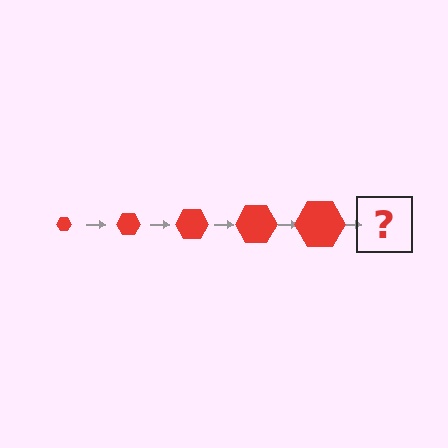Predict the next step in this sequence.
The next step is a red hexagon, larger than the previous one.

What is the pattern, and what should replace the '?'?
The pattern is that the hexagon gets progressively larger each step. The '?' should be a red hexagon, larger than the previous one.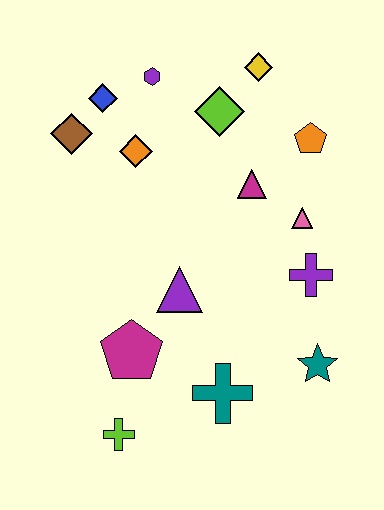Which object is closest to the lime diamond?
The yellow diamond is closest to the lime diamond.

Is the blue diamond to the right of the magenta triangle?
No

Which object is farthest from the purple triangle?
The yellow diamond is farthest from the purple triangle.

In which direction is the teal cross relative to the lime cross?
The teal cross is to the right of the lime cross.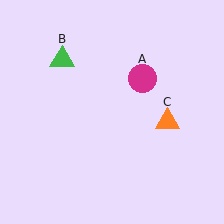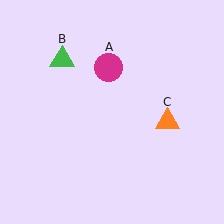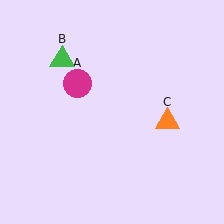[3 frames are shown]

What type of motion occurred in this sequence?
The magenta circle (object A) rotated counterclockwise around the center of the scene.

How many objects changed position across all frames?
1 object changed position: magenta circle (object A).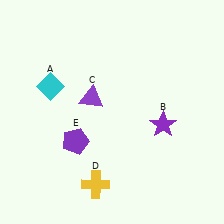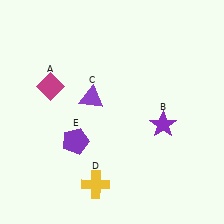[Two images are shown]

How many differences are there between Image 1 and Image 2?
There is 1 difference between the two images.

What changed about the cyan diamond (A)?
In Image 1, A is cyan. In Image 2, it changed to magenta.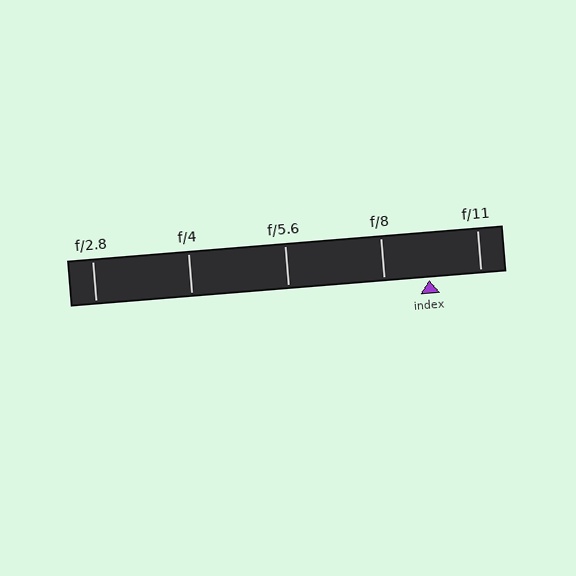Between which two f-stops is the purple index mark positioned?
The index mark is between f/8 and f/11.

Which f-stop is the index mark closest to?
The index mark is closest to f/8.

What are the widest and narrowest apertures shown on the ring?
The widest aperture shown is f/2.8 and the narrowest is f/11.